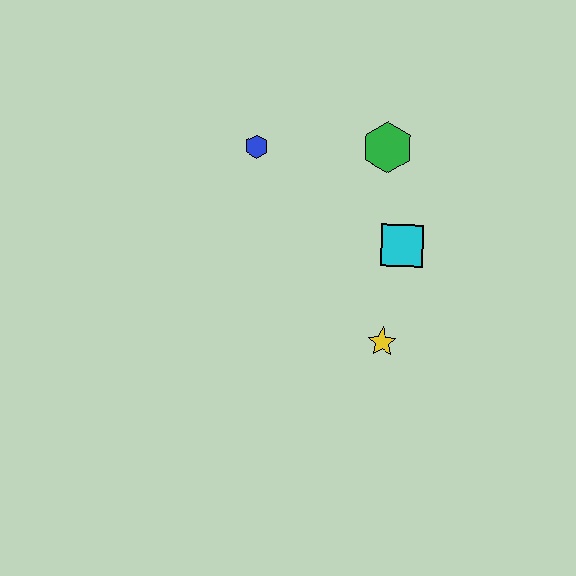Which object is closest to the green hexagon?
The cyan square is closest to the green hexagon.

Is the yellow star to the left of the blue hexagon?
No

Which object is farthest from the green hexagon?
The yellow star is farthest from the green hexagon.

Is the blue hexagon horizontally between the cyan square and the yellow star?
No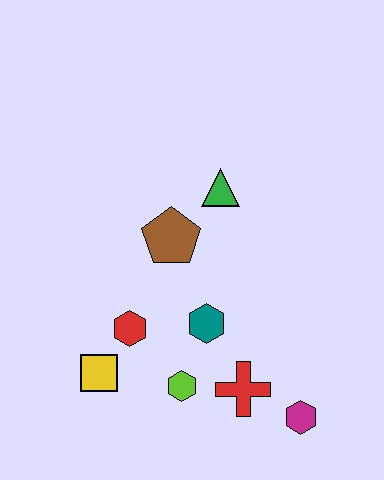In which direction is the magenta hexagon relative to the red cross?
The magenta hexagon is to the right of the red cross.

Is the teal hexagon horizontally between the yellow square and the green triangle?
Yes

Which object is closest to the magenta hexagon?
The red cross is closest to the magenta hexagon.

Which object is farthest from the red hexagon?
The magenta hexagon is farthest from the red hexagon.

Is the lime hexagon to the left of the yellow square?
No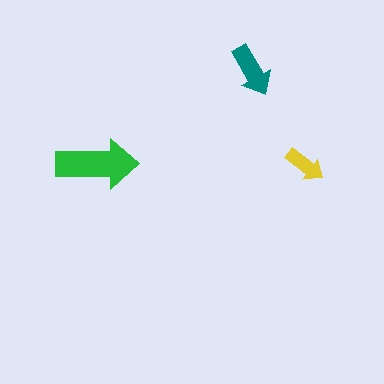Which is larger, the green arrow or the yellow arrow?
The green one.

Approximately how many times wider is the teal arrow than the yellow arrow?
About 1.5 times wider.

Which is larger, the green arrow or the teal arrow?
The green one.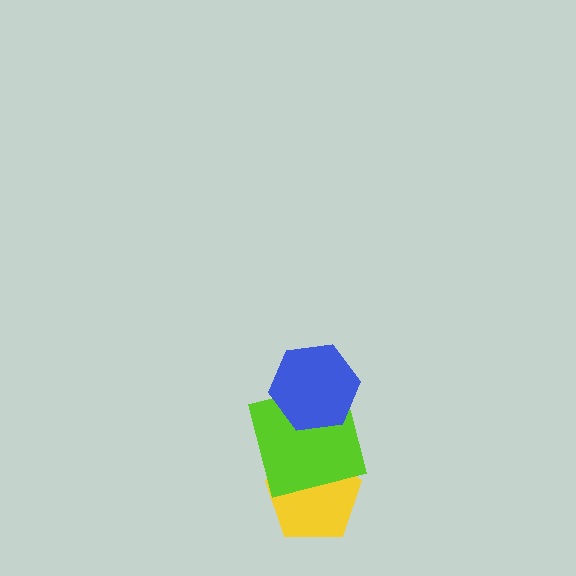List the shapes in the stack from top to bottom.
From top to bottom: the blue hexagon, the lime square, the yellow pentagon.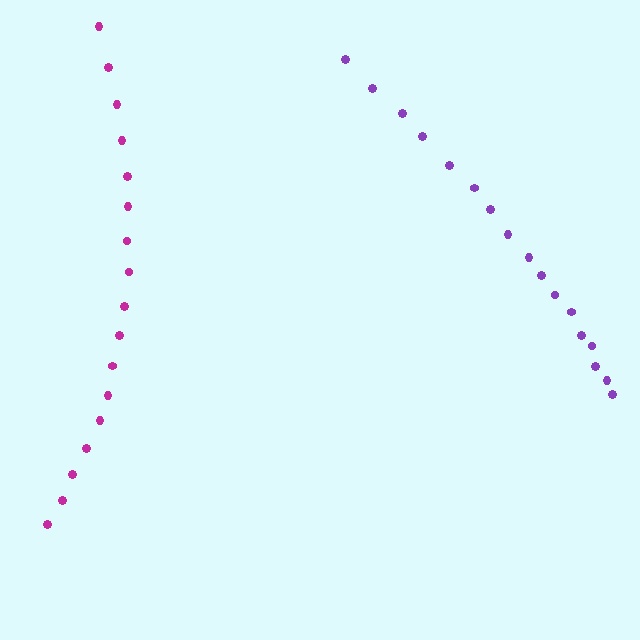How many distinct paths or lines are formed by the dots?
There are 2 distinct paths.